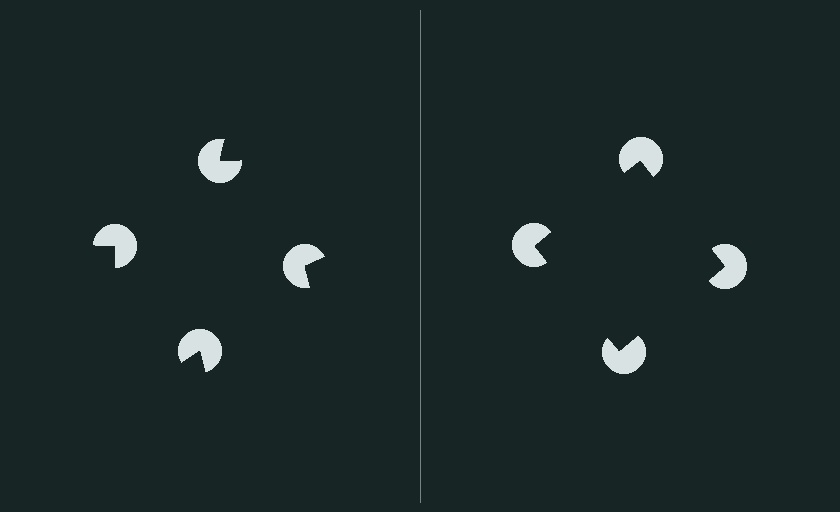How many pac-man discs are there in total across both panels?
8 — 4 on each side.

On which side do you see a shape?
An illusory square appears on the right side. On the left side the wedge cuts are rotated, so no coherent shape forms.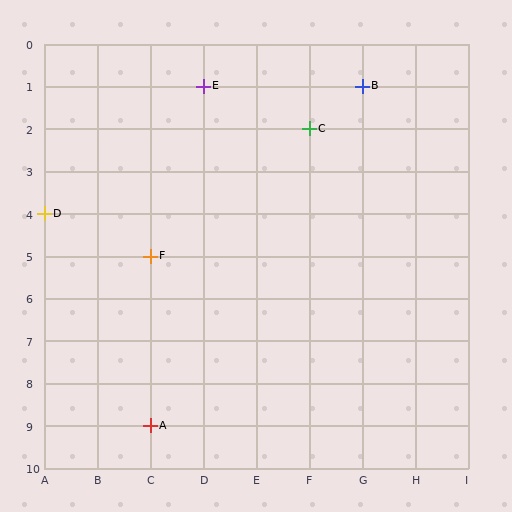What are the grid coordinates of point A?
Point A is at grid coordinates (C, 9).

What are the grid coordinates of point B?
Point B is at grid coordinates (G, 1).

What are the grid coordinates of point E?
Point E is at grid coordinates (D, 1).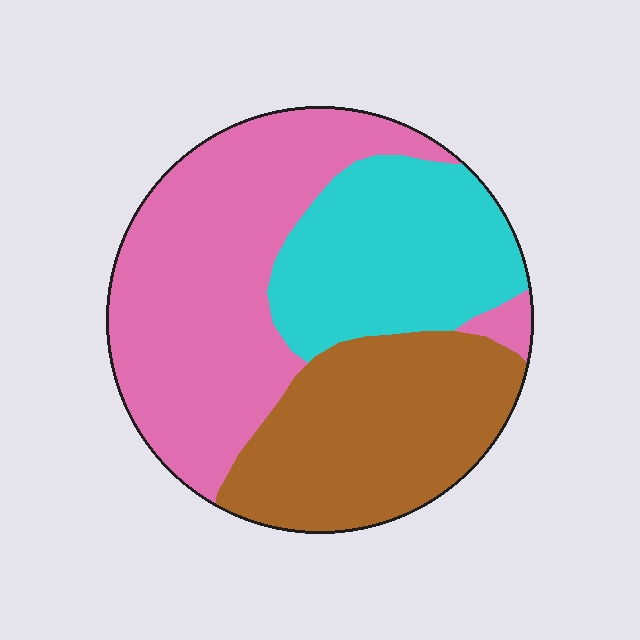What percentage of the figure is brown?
Brown takes up about one third (1/3) of the figure.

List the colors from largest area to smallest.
From largest to smallest: pink, brown, cyan.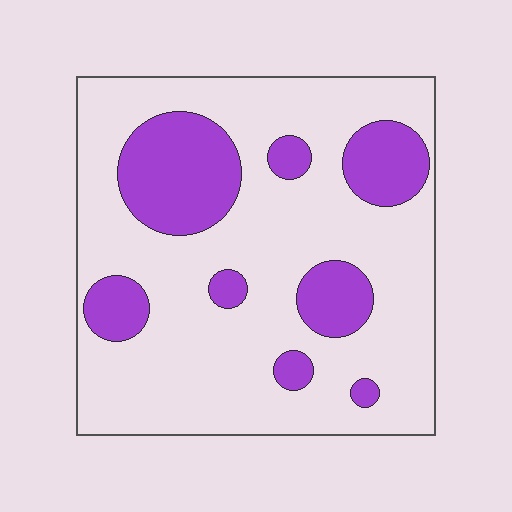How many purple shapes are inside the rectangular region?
8.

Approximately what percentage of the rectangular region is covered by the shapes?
Approximately 25%.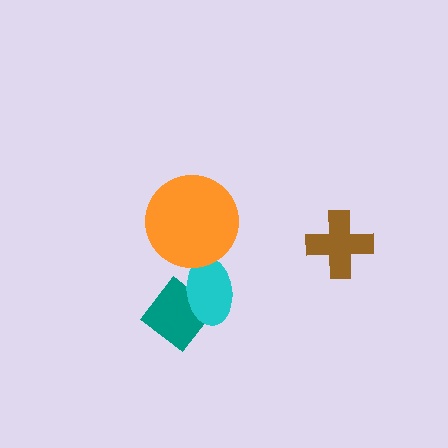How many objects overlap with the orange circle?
1 object overlaps with the orange circle.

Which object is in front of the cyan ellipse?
The orange circle is in front of the cyan ellipse.